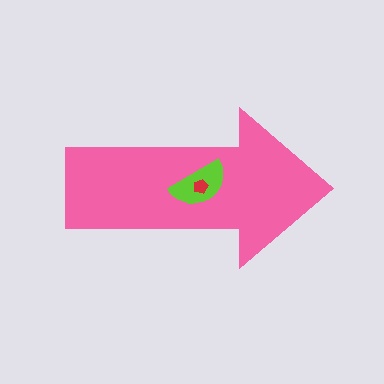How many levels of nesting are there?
3.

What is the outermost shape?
The pink arrow.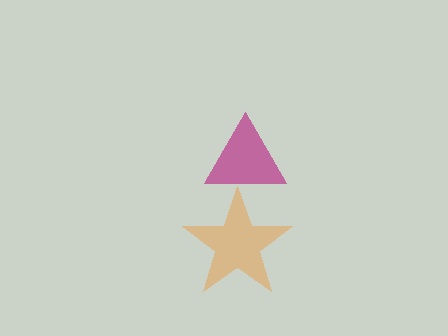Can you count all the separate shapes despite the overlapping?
Yes, there are 2 separate shapes.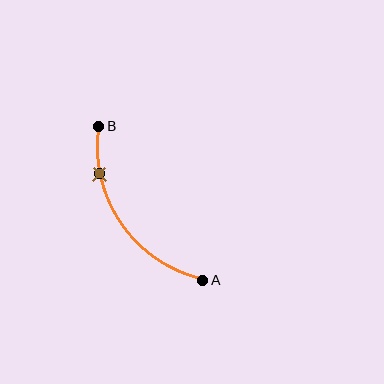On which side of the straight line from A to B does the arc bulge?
The arc bulges below and to the left of the straight line connecting A and B.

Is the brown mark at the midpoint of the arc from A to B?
No. The brown mark lies on the arc but is closer to endpoint B. The arc midpoint would be at the point on the curve equidistant along the arc from both A and B.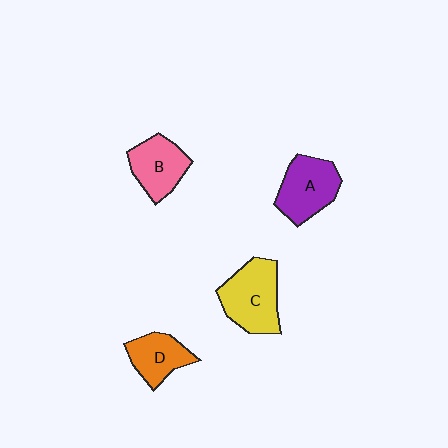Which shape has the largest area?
Shape C (yellow).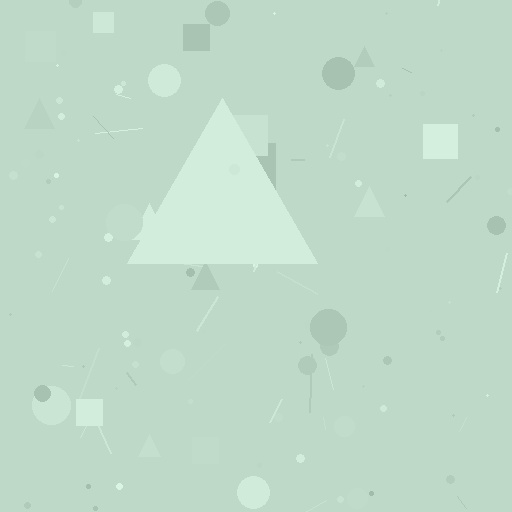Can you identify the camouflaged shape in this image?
The camouflaged shape is a triangle.